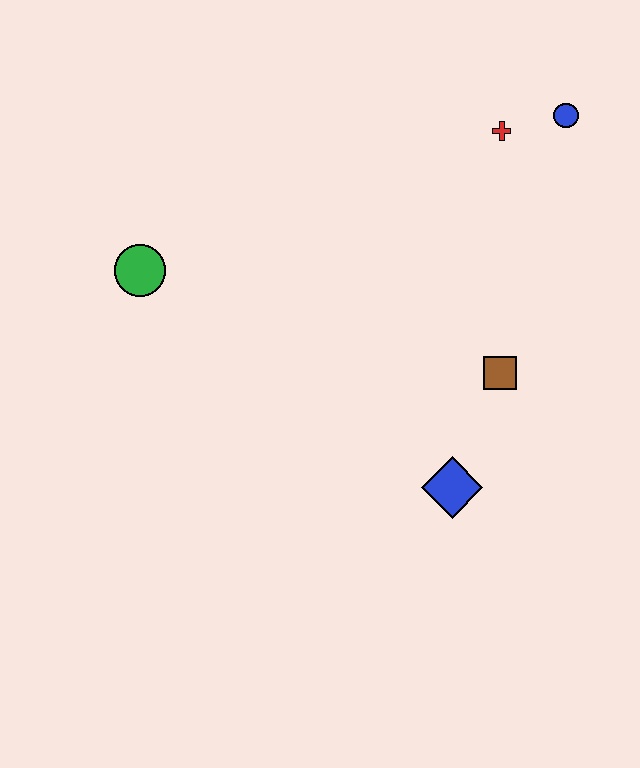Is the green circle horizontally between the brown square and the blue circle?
No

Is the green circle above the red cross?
No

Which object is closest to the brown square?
The blue diamond is closest to the brown square.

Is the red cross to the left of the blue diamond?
No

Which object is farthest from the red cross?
The green circle is farthest from the red cross.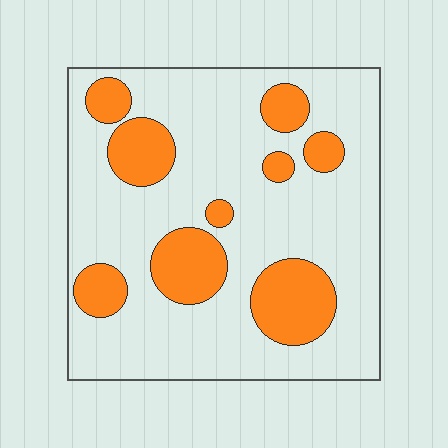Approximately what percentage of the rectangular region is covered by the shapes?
Approximately 25%.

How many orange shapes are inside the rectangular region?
9.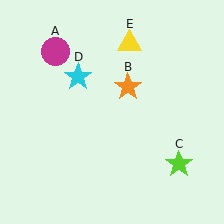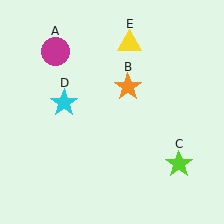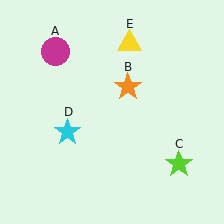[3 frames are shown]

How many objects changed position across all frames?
1 object changed position: cyan star (object D).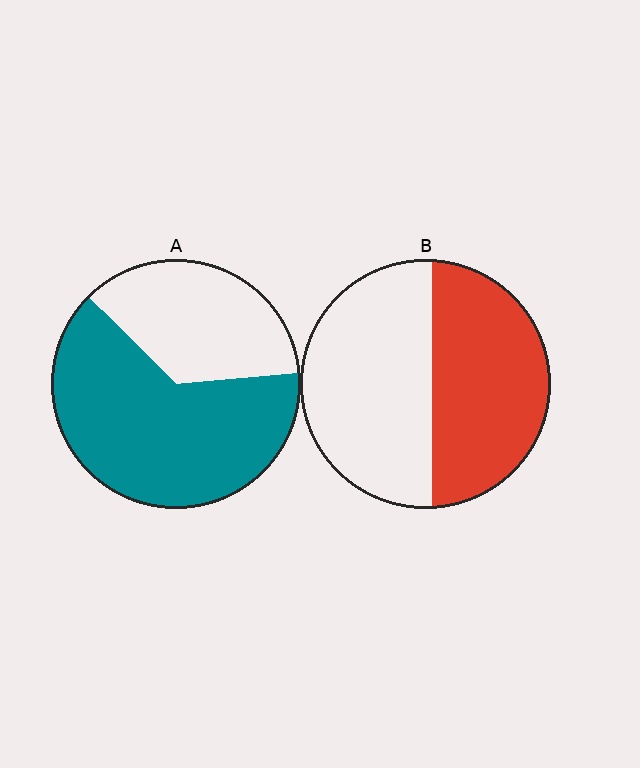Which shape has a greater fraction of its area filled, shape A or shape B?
Shape A.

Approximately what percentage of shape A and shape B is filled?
A is approximately 65% and B is approximately 45%.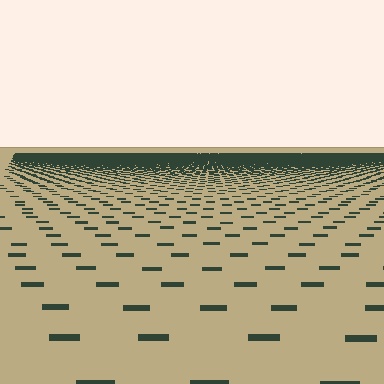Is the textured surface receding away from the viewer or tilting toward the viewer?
The surface is receding away from the viewer. Texture elements get smaller and denser toward the top.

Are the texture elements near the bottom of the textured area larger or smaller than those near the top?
Larger. Near the bottom, elements are closer to the viewer and appear at a bigger on-screen size.